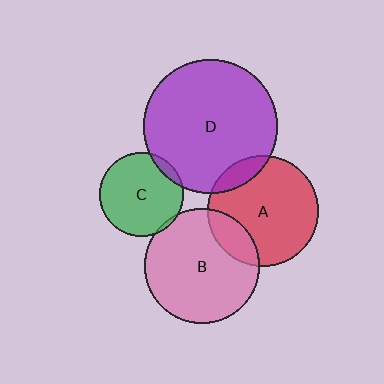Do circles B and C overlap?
Yes.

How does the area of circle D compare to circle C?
Approximately 2.6 times.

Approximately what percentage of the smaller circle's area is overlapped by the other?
Approximately 5%.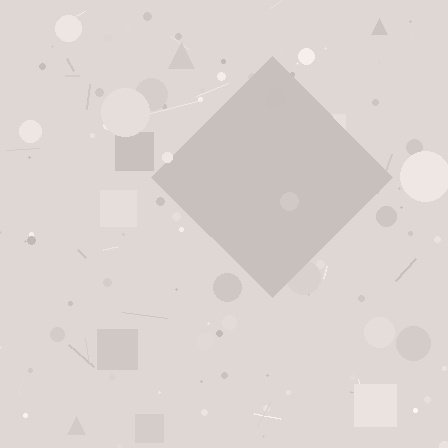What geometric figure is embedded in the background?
A diamond is embedded in the background.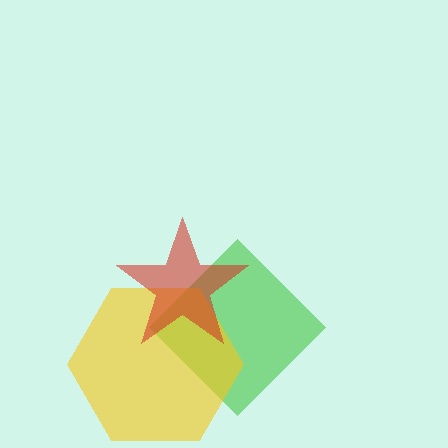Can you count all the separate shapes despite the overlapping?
Yes, there are 3 separate shapes.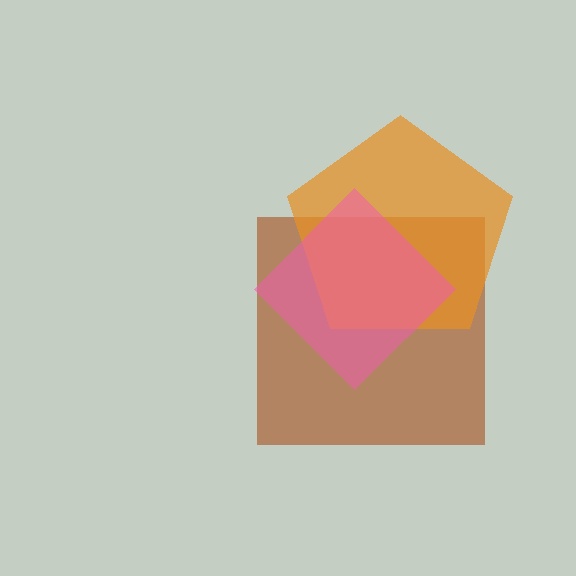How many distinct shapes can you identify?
There are 3 distinct shapes: a brown square, an orange pentagon, a pink diamond.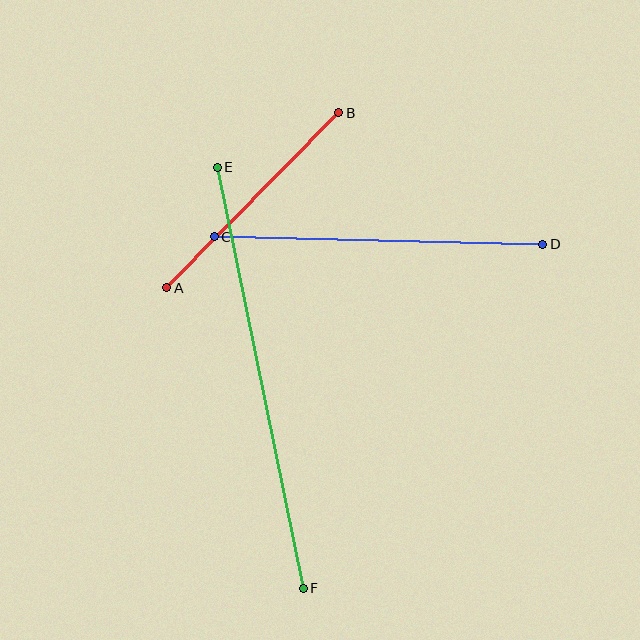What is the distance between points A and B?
The distance is approximately 245 pixels.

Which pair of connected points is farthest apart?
Points E and F are farthest apart.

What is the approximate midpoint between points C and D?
The midpoint is at approximately (379, 241) pixels.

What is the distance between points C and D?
The distance is approximately 329 pixels.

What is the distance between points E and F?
The distance is approximately 430 pixels.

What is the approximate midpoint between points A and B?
The midpoint is at approximately (253, 200) pixels.